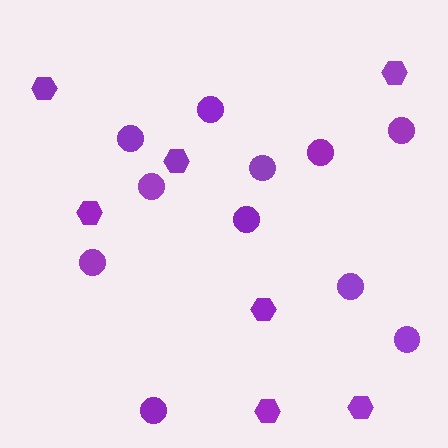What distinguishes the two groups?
There are 2 groups: one group of hexagons (7) and one group of circles (11).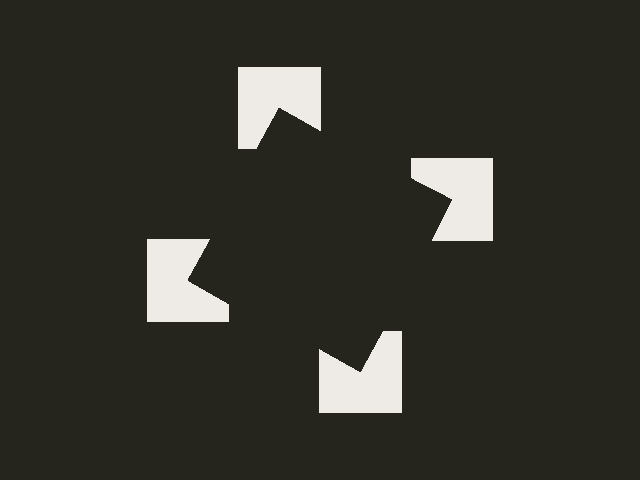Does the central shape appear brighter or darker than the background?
It typically appears slightly darker than the background, even though no actual brightness change is drawn.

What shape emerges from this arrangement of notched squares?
An illusory square — its edges are inferred from the aligned wedge cuts in the notched squares, not physically drawn.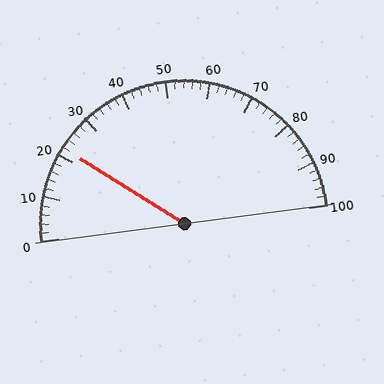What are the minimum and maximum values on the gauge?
The gauge ranges from 0 to 100.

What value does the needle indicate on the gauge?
The needle indicates approximately 22.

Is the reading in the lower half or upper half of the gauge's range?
The reading is in the lower half of the range (0 to 100).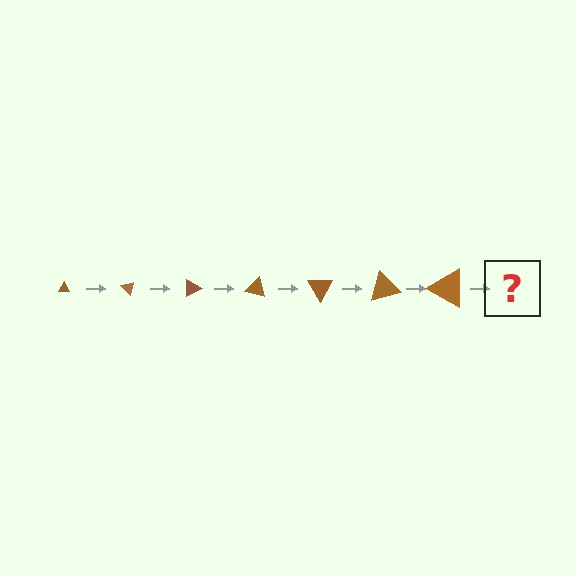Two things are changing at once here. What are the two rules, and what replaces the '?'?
The two rules are that the triangle grows larger each step and it rotates 45 degrees each step. The '?' should be a triangle, larger than the previous one and rotated 315 degrees from the start.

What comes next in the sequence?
The next element should be a triangle, larger than the previous one and rotated 315 degrees from the start.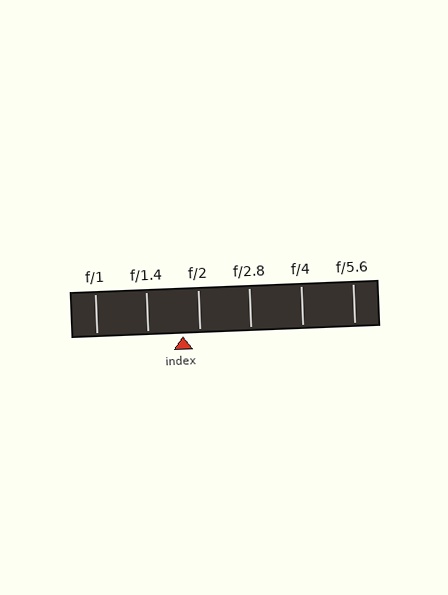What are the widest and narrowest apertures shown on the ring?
The widest aperture shown is f/1 and the narrowest is f/5.6.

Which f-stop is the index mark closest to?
The index mark is closest to f/2.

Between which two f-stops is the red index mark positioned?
The index mark is between f/1.4 and f/2.